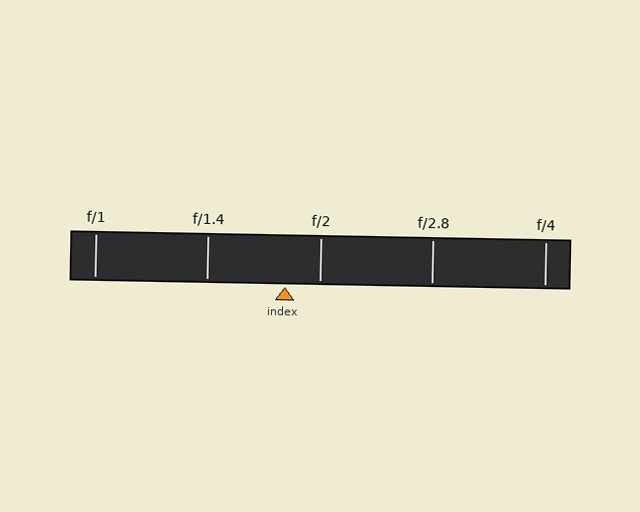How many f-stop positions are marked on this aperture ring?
There are 5 f-stop positions marked.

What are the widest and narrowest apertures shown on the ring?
The widest aperture shown is f/1 and the narrowest is f/4.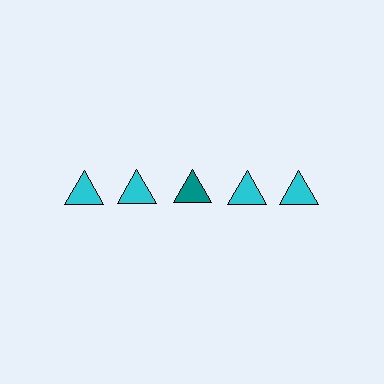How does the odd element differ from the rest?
It has a different color: teal instead of cyan.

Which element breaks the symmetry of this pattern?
The teal triangle in the top row, center column breaks the symmetry. All other shapes are cyan triangles.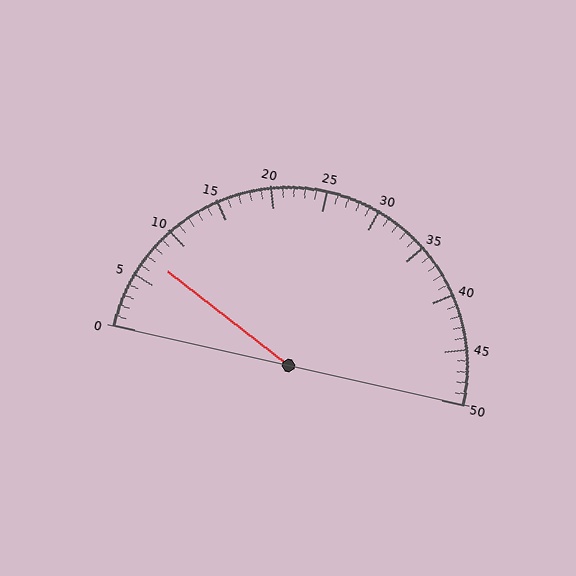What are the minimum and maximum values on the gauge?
The gauge ranges from 0 to 50.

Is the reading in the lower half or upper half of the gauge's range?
The reading is in the lower half of the range (0 to 50).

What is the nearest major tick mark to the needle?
The nearest major tick mark is 5.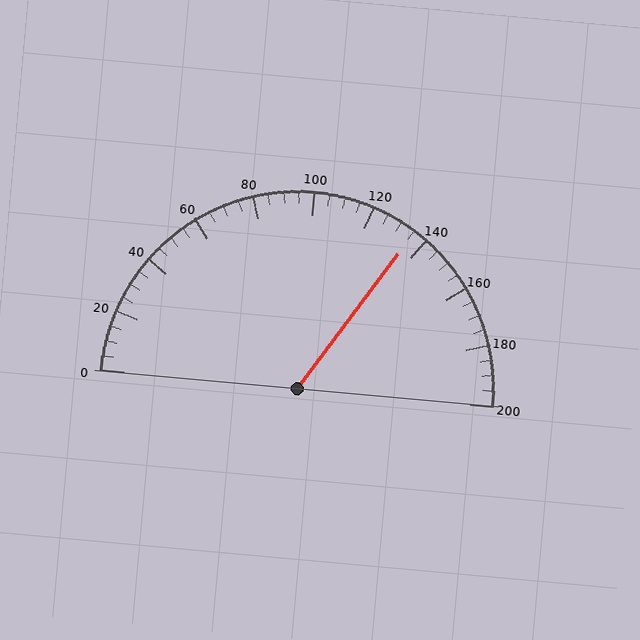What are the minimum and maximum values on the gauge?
The gauge ranges from 0 to 200.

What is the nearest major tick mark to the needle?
The nearest major tick mark is 140.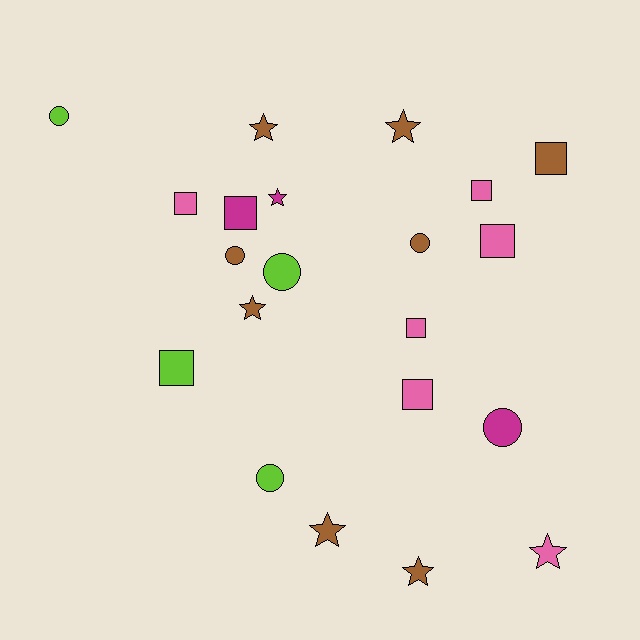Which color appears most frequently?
Brown, with 8 objects.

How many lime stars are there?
There are no lime stars.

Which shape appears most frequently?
Square, with 8 objects.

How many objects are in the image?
There are 21 objects.